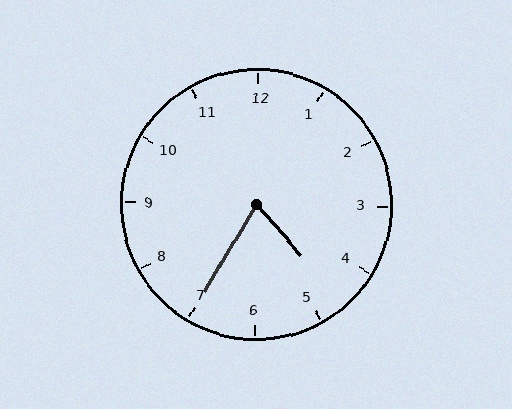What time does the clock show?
4:35.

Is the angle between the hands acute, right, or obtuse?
It is acute.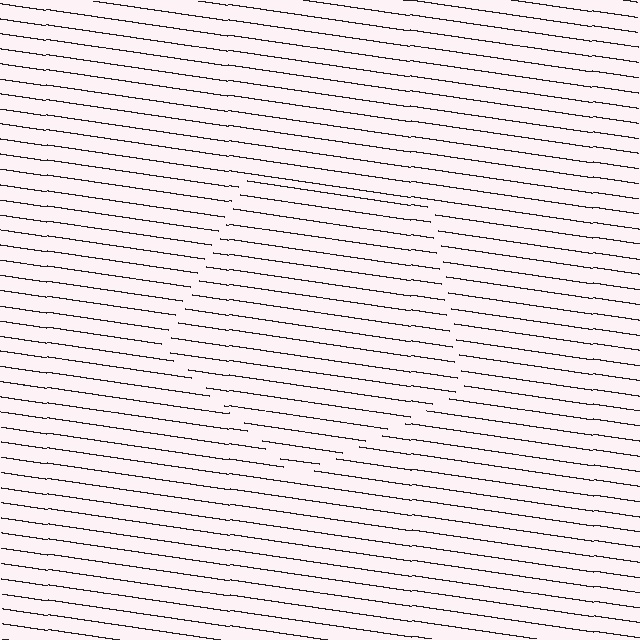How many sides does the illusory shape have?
5 sides — the line-ends trace a pentagon.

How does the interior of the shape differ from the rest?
The interior of the shape contains the same grating, shifted by half a period — the contour is defined by the phase discontinuity where line-ends from the inner and outer gratings abut.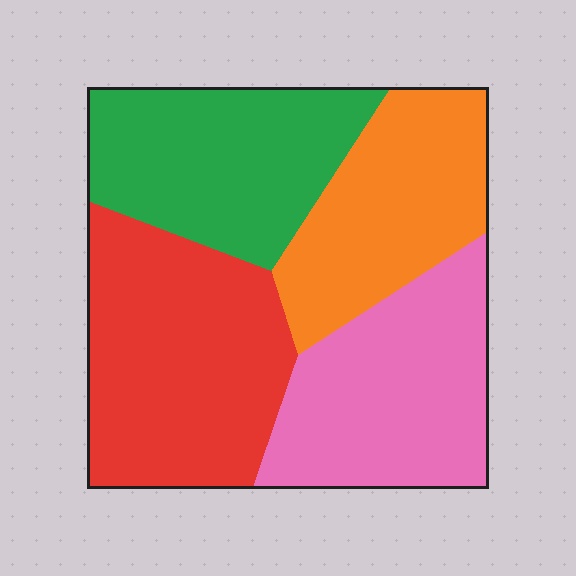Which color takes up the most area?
Red, at roughly 30%.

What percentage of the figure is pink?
Pink takes up between a quarter and a half of the figure.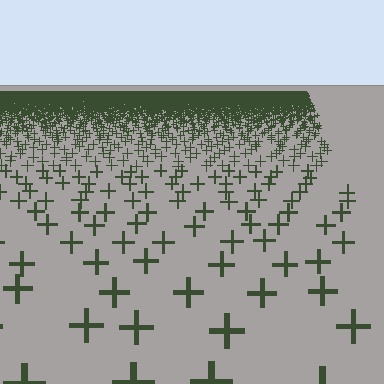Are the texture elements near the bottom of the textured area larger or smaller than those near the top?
Larger. Near the bottom, elements are closer to the viewer and appear at a bigger on-screen size.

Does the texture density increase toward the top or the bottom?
Density increases toward the top.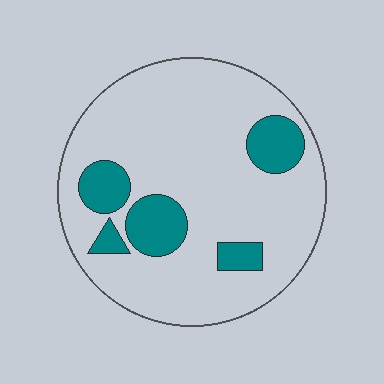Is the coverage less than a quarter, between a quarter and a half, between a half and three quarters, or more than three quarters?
Less than a quarter.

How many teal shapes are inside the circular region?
5.